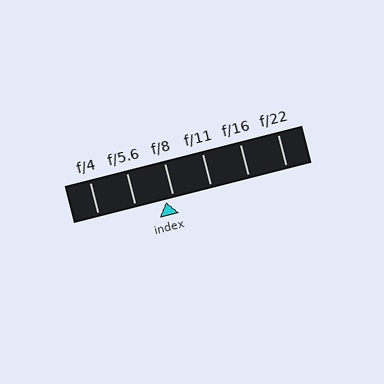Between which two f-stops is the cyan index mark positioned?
The index mark is between f/5.6 and f/8.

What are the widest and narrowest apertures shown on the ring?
The widest aperture shown is f/4 and the narrowest is f/22.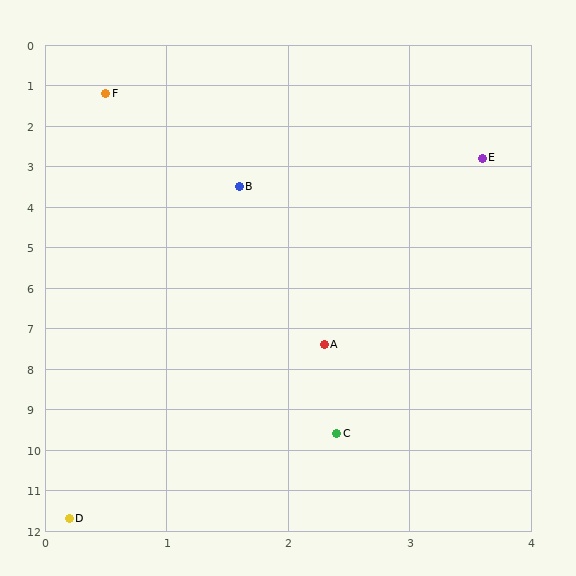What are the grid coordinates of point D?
Point D is at approximately (0.2, 11.7).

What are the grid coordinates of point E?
Point E is at approximately (3.6, 2.8).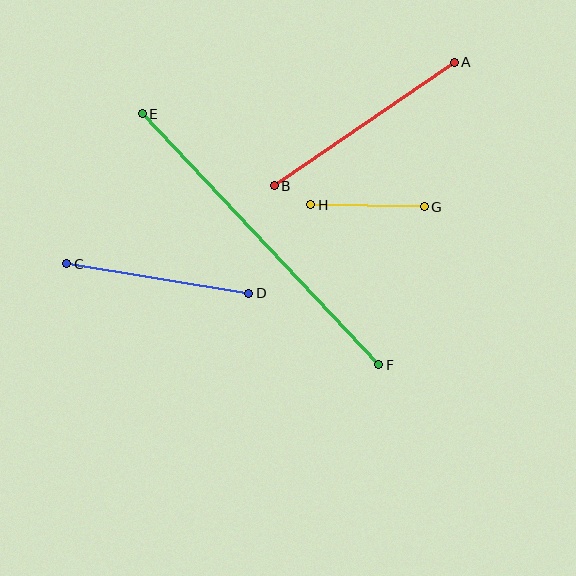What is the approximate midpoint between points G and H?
The midpoint is at approximately (367, 206) pixels.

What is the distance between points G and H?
The distance is approximately 114 pixels.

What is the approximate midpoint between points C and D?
The midpoint is at approximately (158, 278) pixels.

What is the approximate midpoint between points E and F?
The midpoint is at approximately (261, 239) pixels.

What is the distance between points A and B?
The distance is approximately 218 pixels.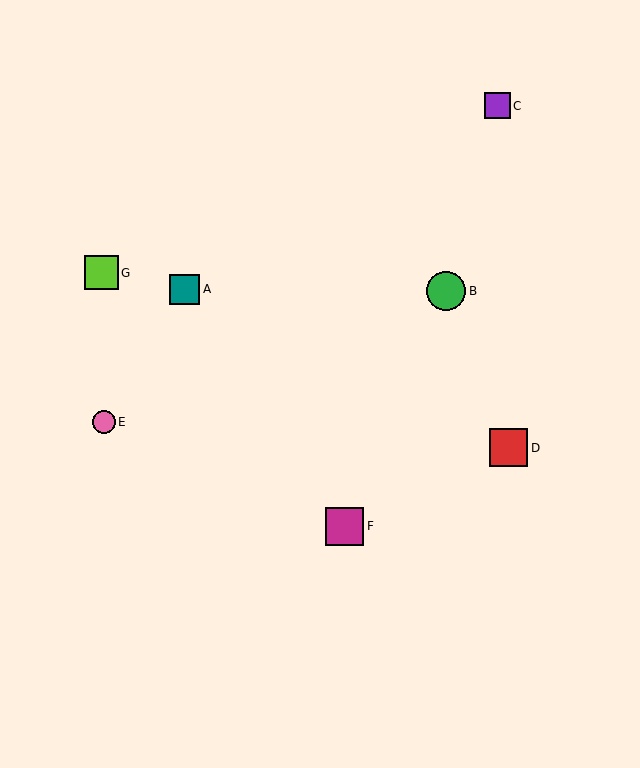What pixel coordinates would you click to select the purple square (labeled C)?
Click at (498, 106) to select the purple square C.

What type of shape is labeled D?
Shape D is a red square.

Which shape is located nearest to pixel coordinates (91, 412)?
The pink circle (labeled E) at (104, 422) is nearest to that location.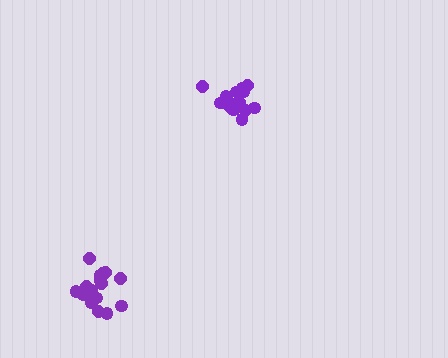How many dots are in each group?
Group 1: 17 dots, Group 2: 18 dots (35 total).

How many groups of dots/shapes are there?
There are 2 groups.